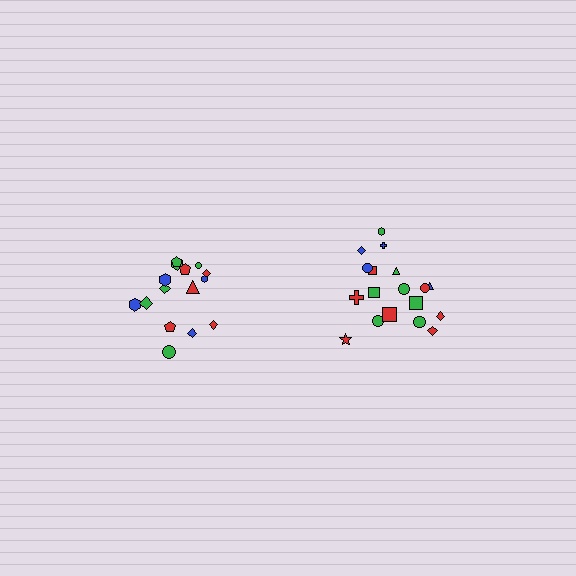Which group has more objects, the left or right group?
The right group.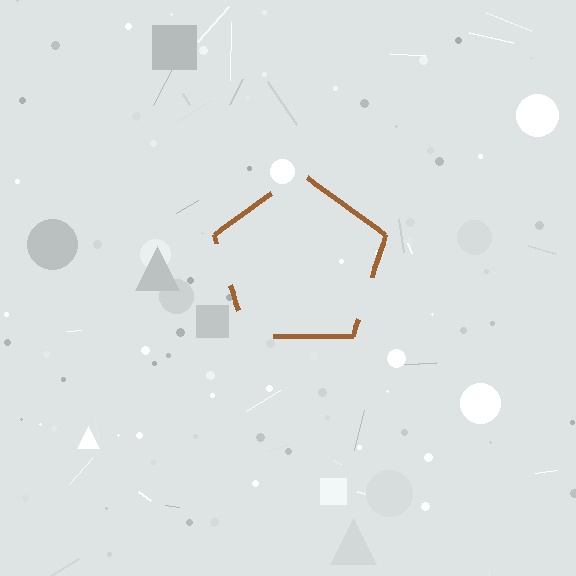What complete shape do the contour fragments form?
The contour fragments form a pentagon.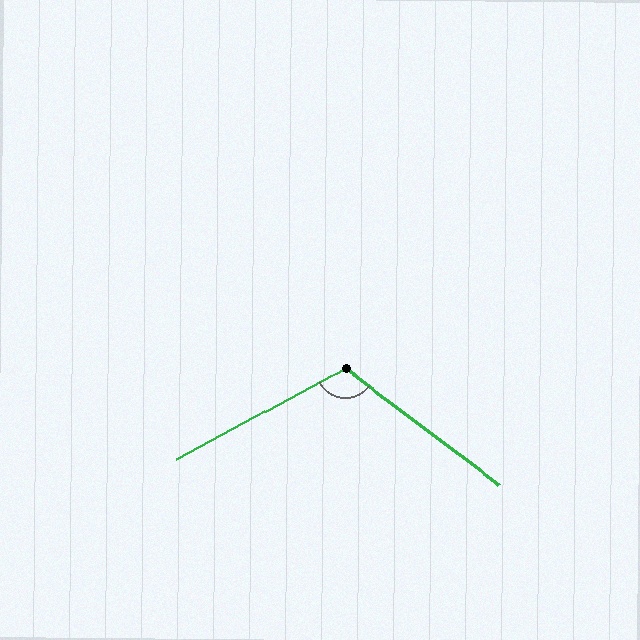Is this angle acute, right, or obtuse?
It is obtuse.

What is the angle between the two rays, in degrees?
Approximately 115 degrees.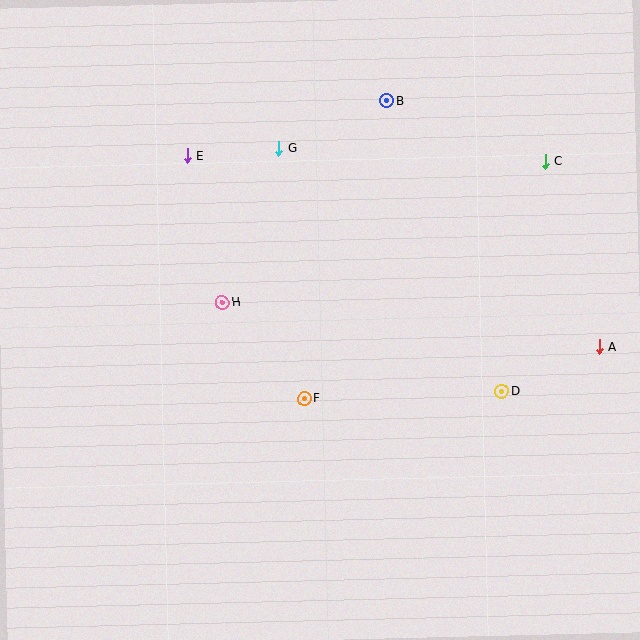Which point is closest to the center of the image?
Point F at (304, 398) is closest to the center.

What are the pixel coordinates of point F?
Point F is at (304, 398).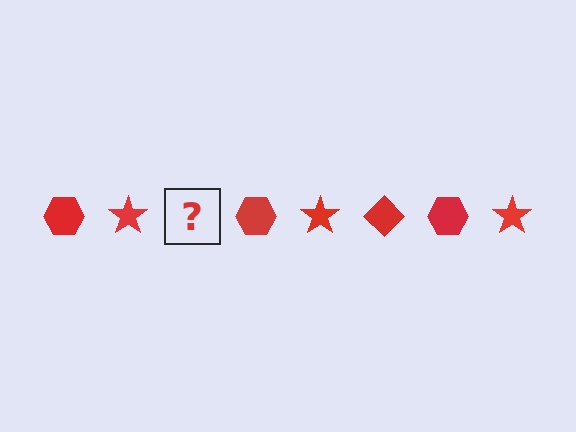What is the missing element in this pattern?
The missing element is a red diamond.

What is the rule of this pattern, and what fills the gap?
The rule is that the pattern cycles through hexagon, star, diamond shapes in red. The gap should be filled with a red diamond.